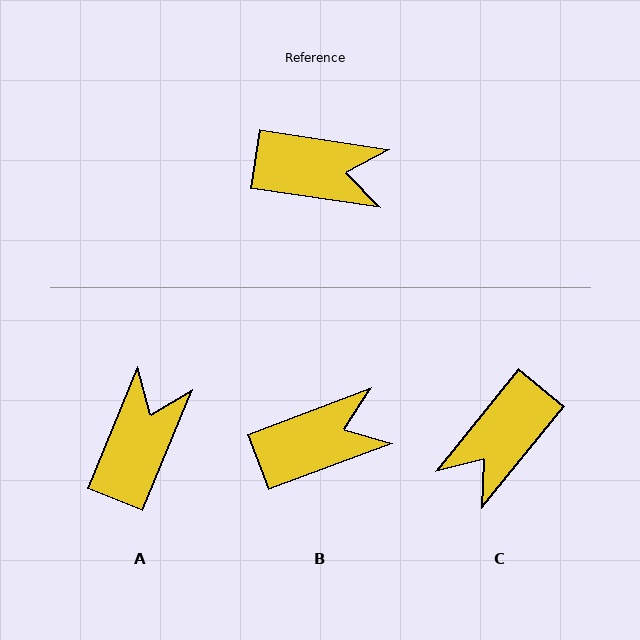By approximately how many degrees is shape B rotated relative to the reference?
Approximately 29 degrees counter-clockwise.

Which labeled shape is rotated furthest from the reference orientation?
C, about 120 degrees away.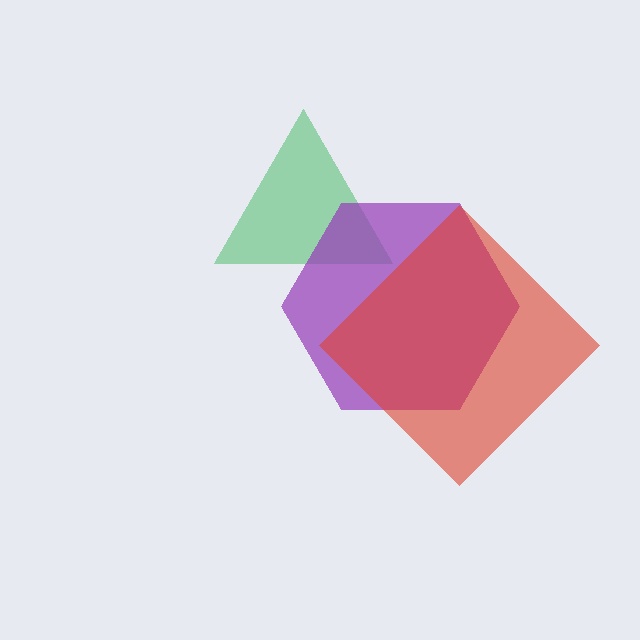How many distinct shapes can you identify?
There are 3 distinct shapes: a green triangle, a purple hexagon, a red diamond.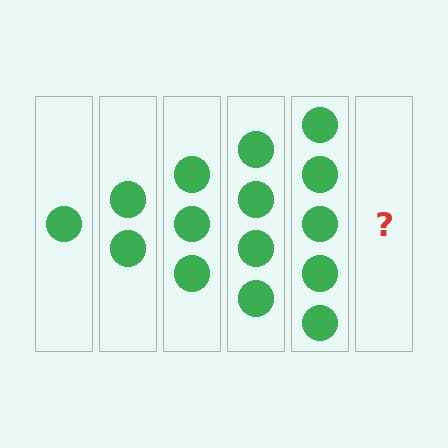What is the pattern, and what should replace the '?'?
The pattern is that each step adds one more circle. The '?' should be 6 circles.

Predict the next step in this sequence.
The next step is 6 circles.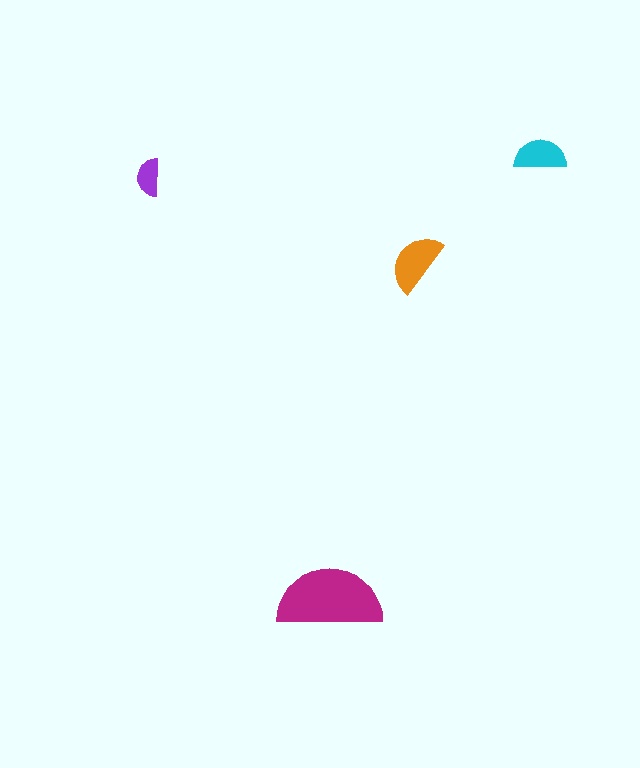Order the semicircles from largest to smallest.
the magenta one, the orange one, the cyan one, the purple one.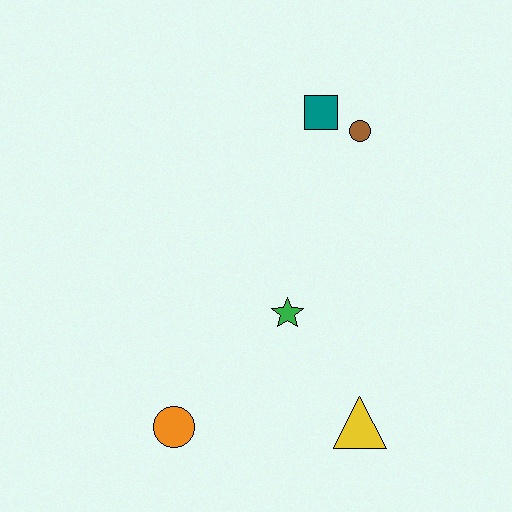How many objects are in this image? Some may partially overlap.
There are 5 objects.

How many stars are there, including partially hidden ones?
There is 1 star.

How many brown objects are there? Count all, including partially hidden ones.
There is 1 brown object.